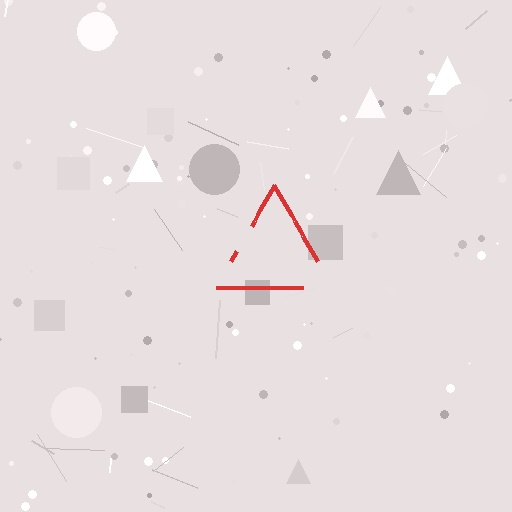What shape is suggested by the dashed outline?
The dashed outline suggests a triangle.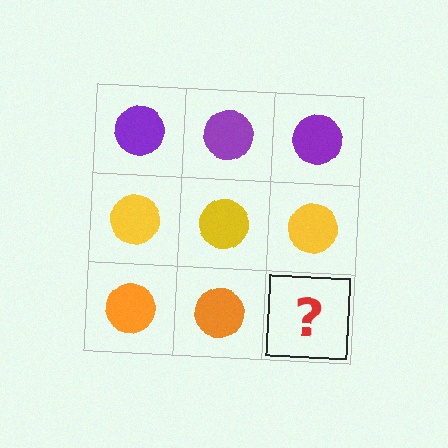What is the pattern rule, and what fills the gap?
The rule is that each row has a consistent color. The gap should be filled with an orange circle.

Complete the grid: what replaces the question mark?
The question mark should be replaced with an orange circle.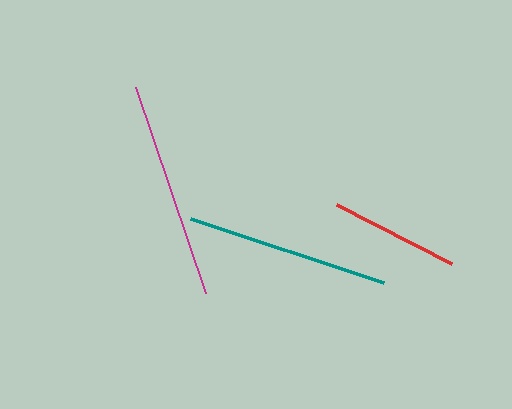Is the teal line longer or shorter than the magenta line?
The magenta line is longer than the teal line.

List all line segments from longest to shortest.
From longest to shortest: magenta, teal, red.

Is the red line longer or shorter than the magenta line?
The magenta line is longer than the red line.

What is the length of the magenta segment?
The magenta segment is approximately 218 pixels long.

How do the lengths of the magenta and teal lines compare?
The magenta and teal lines are approximately the same length.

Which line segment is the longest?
The magenta line is the longest at approximately 218 pixels.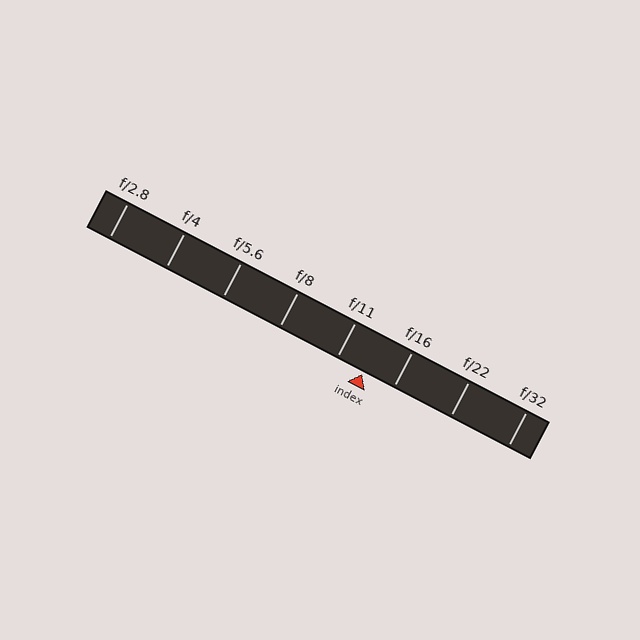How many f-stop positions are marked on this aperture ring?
There are 8 f-stop positions marked.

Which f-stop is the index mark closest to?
The index mark is closest to f/11.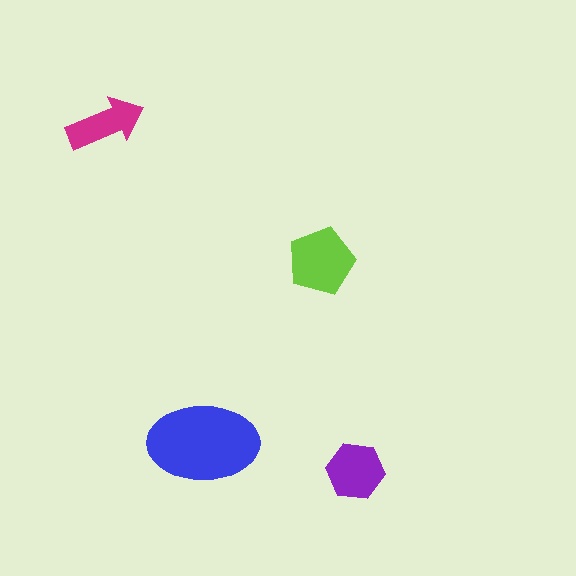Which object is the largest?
The blue ellipse.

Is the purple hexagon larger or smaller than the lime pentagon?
Smaller.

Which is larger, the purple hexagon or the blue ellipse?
The blue ellipse.